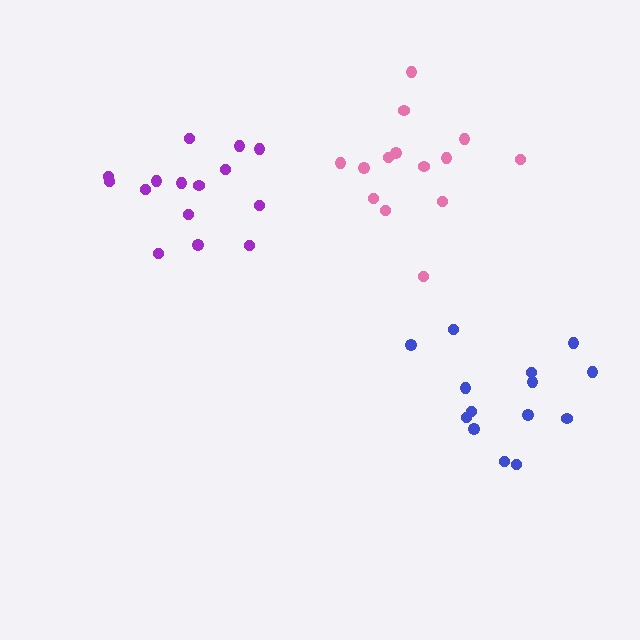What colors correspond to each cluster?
The clusters are colored: purple, blue, pink.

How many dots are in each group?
Group 1: 15 dots, Group 2: 14 dots, Group 3: 14 dots (43 total).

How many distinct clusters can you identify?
There are 3 distinct clusters.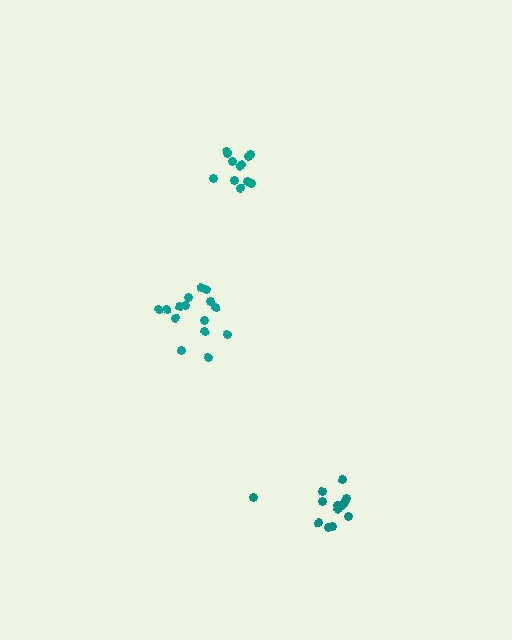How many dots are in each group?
Group 1: 15 dots, Group 2: 12 dots, Group 3: 13 dots (40 total).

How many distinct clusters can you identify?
There are 3 distinct clusters.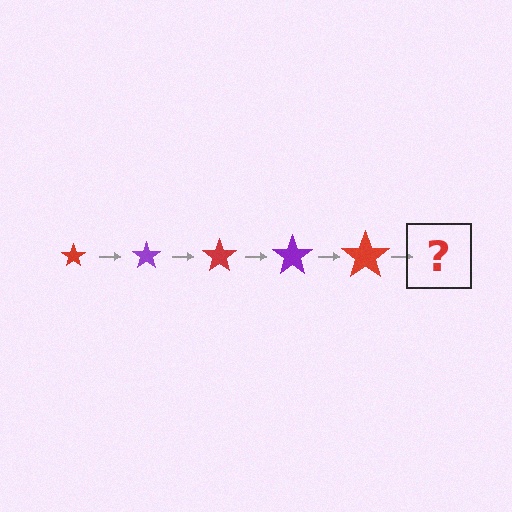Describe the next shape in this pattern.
It should be a purple star, larger than the previous one.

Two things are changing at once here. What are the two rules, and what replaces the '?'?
The two rules are that the star grows larger each step and the color cycles through red and purple. The '?' should be a purple star, larger than the previous one.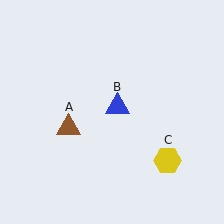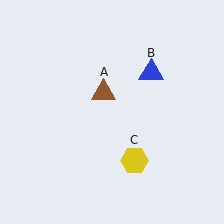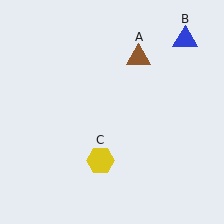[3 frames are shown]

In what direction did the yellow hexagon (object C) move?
The yellow hexagon (object C) moved left.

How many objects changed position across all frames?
3 objects changed position: brown triangle (object A), blue triangle (object B), yellow hexagon (object C).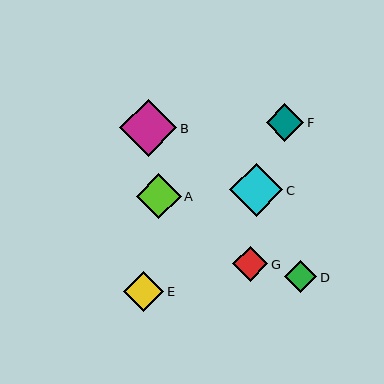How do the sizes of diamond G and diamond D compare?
Diamond G and diamond D are approximately the same size.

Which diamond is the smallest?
Diamond D is the smallest with a size of approximately 32 pixels.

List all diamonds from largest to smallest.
From largest to smallest: B, C, A, E, F, G, D.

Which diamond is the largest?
Diamond B is the largest with a size of approximately 57 pixels.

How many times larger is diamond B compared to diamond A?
Diamond B is approximately 1.3 times the size of diamond A.